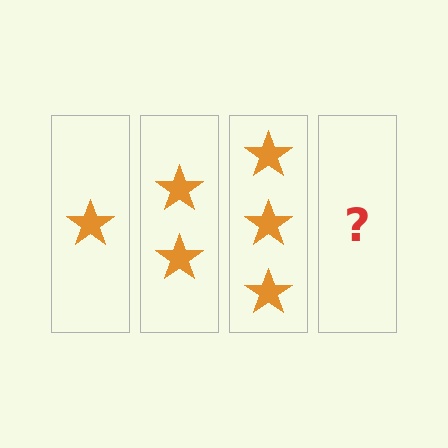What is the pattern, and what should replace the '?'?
The pattern is that each step adds one more star. The '?' should be 4 stars.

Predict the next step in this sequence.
The next step is 4 stars.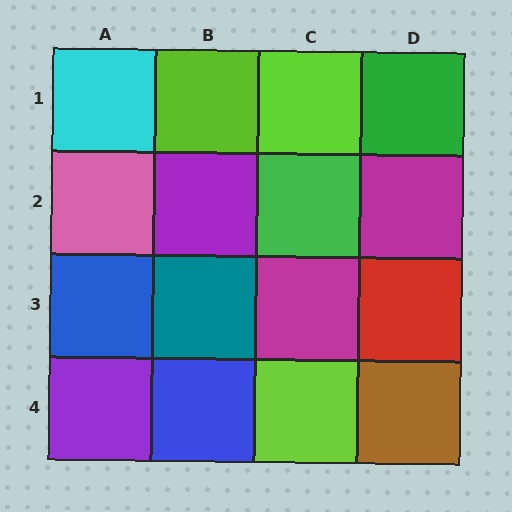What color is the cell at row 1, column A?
Cyan.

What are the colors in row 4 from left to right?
Purple, blue, lime, brown.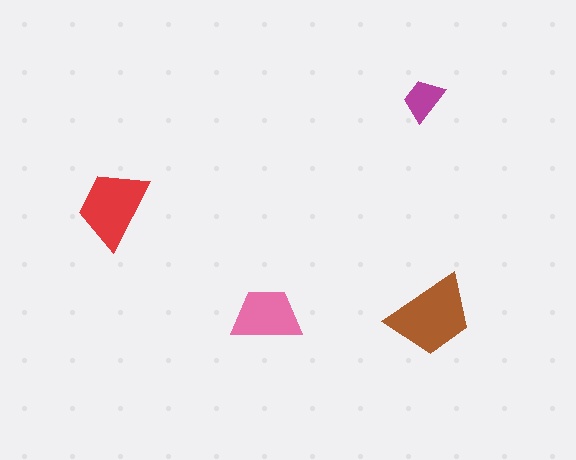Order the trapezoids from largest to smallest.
the brown one, the red one, the pink one, the magenta one.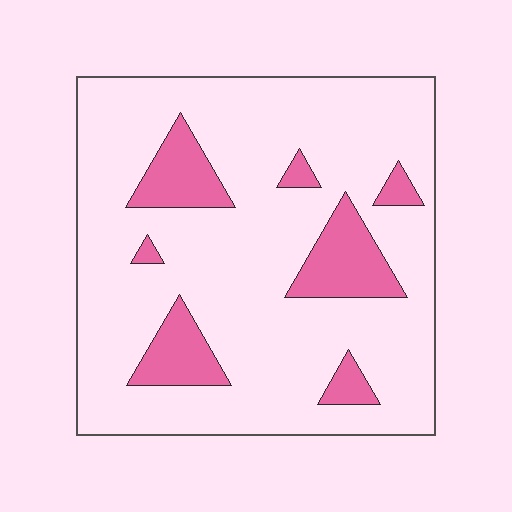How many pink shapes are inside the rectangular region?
7.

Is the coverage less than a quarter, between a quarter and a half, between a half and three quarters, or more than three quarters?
Less than a quarter.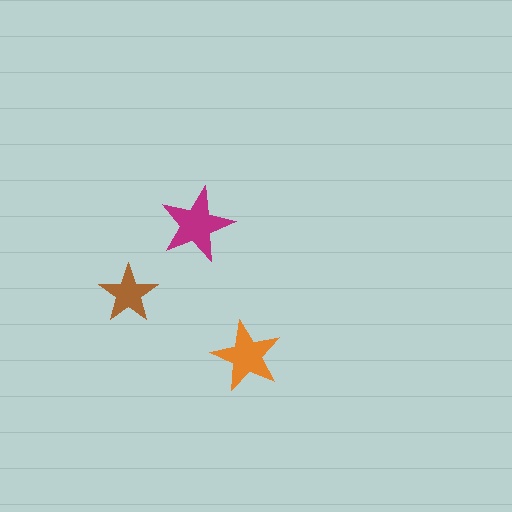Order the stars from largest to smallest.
the magenta one, the orange one, the brown one.